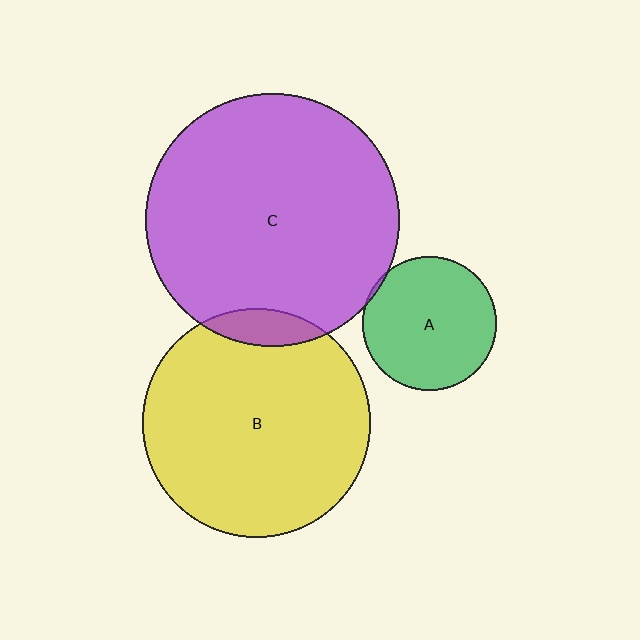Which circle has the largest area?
Circle C (purple).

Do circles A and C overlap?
Yes.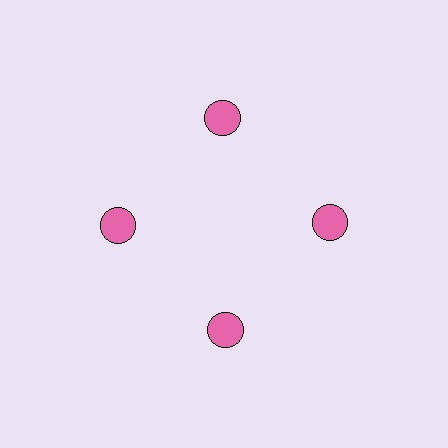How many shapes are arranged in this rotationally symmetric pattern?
There are 4 shapes, arranged in 4 groups of 1.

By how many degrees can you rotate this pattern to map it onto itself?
The pattern maps onto itself every 90 degrees of rotation.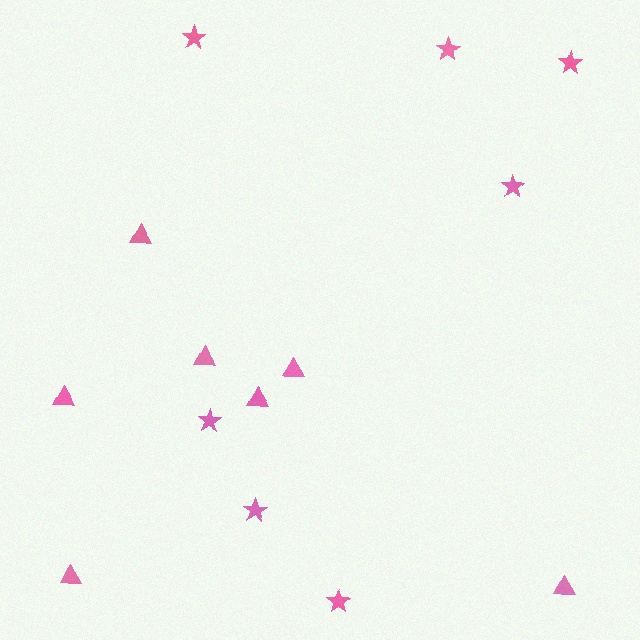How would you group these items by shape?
There are 2 groups: one group of stars (7) and one group of triangles (7).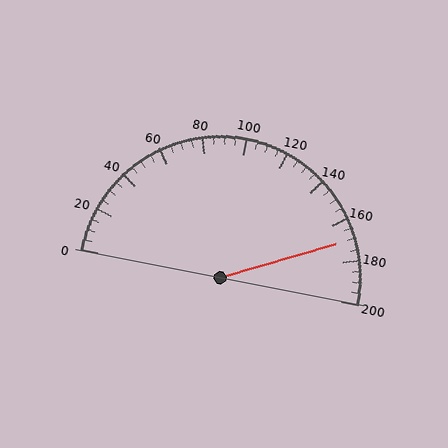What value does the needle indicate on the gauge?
The needle indicates approximately 170.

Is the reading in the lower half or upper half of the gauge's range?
The reading is in the upper half of the range (0 to 200).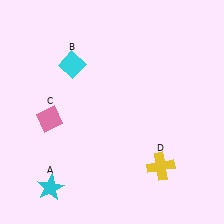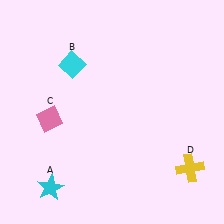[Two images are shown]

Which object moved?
The yellow cross (D) moved right.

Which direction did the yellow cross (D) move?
The yellow cross (D) moved right.